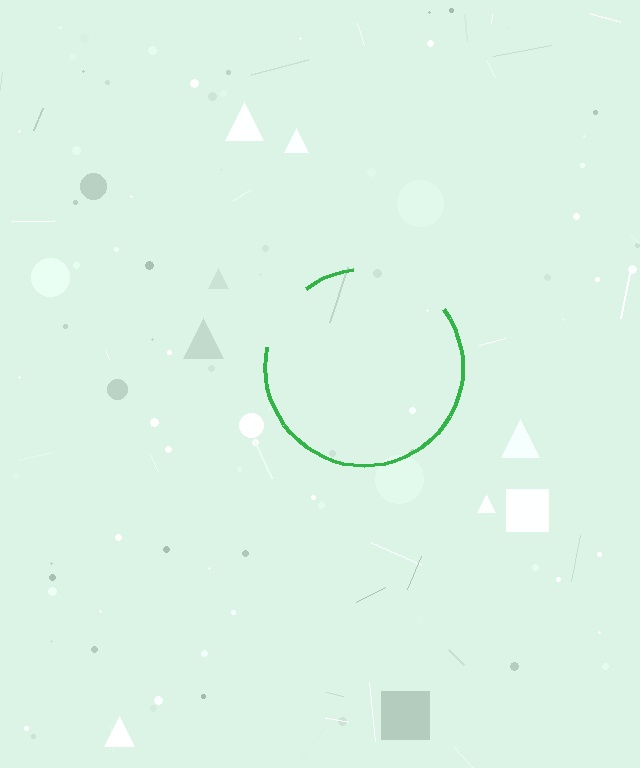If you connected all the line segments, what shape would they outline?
They would outline a circle.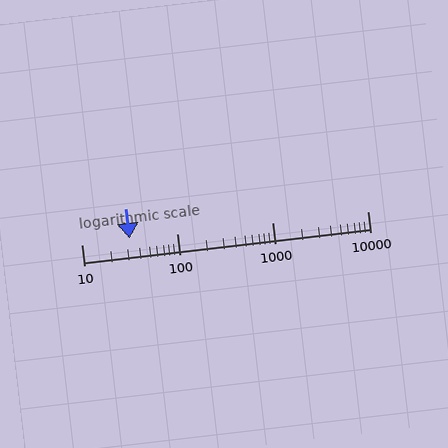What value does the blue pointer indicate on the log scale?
The pointer indicates approximately 32.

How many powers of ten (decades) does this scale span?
The scale spans 3 decades, from 10 to 10000.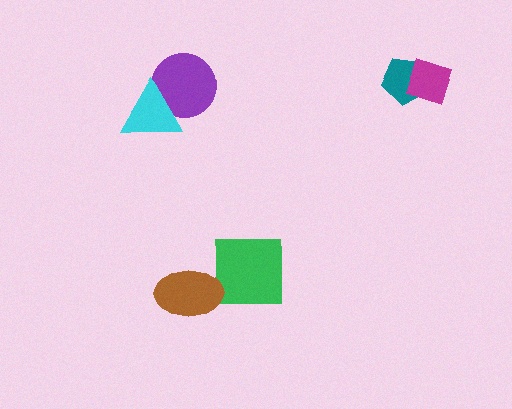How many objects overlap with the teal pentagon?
1 object overlaps with the teal pentagon.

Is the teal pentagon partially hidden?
Yes, it is partially covered by another shape.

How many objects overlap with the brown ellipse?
0 objects overlap with the brown ellipse.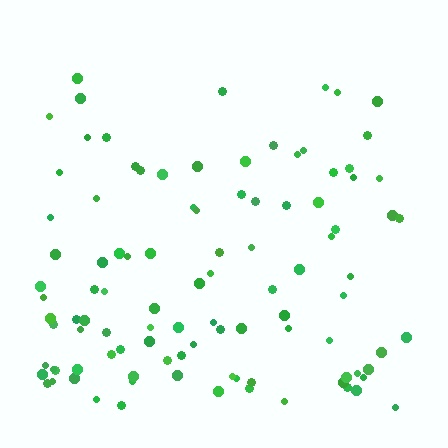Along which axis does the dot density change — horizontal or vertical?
Vertical.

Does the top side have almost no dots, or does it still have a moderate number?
Still a moderate number, just noticeably fewer than the bottom.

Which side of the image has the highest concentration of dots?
The bottom.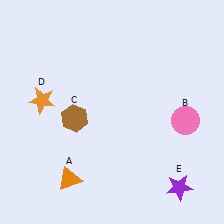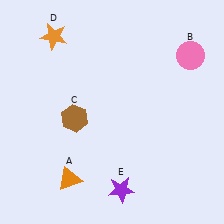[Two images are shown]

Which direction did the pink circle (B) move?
The pink circle (B) moved up.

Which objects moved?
The objects that moved are: the pink circle (B), the orange star (D), the purple star (E).